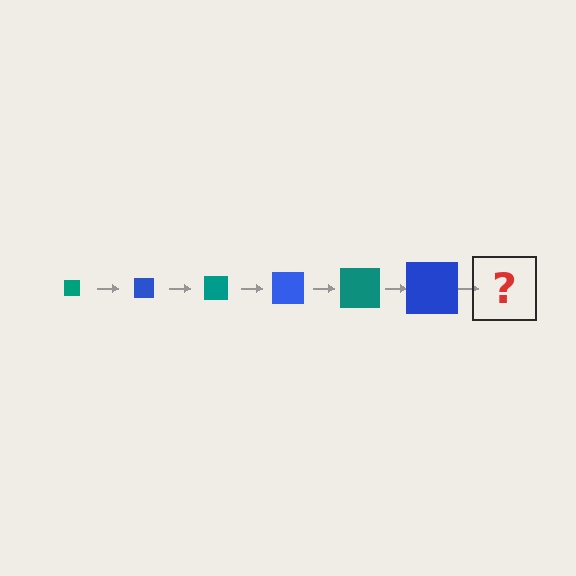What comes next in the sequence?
The next element should be a teal square, larger than the previous one.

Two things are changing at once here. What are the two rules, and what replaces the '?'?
The two rules are that the square grows larger each step and the color cycles through teal and blue. The '?' should be a teal square, larger than the previous one.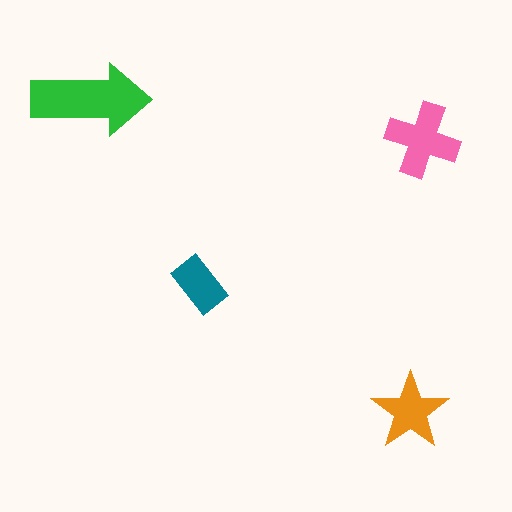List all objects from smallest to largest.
The teal rectangle, the orange star, the pink cross, the green arrow.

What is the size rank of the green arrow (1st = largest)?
1st.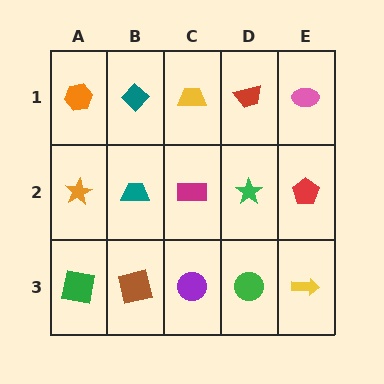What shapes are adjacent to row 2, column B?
A teal diamond (row 1, column B), a brown square (row 3, column B), an orange star (row 2, column A), a magenta rectangle (row 2, column C).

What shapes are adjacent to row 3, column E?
A red pentagon (row 2, column E), a green circle (row 3, column D).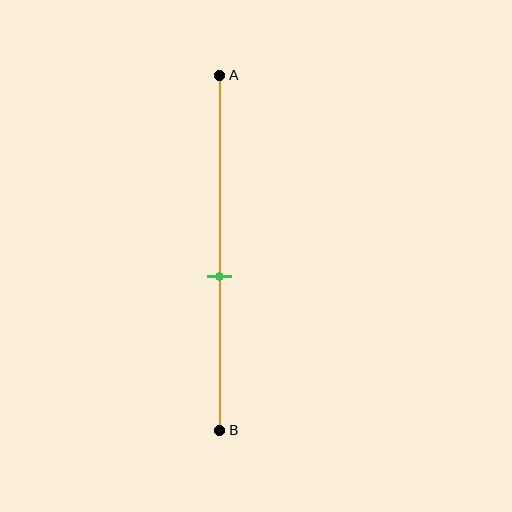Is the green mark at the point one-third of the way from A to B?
No, the mark is at about 55% from A, not at the 33% one-third point.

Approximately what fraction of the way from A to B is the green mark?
The green mark is approximately 55% of the way from A to B.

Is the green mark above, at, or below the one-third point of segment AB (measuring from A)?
The green mark is below the one-third point of segment AB.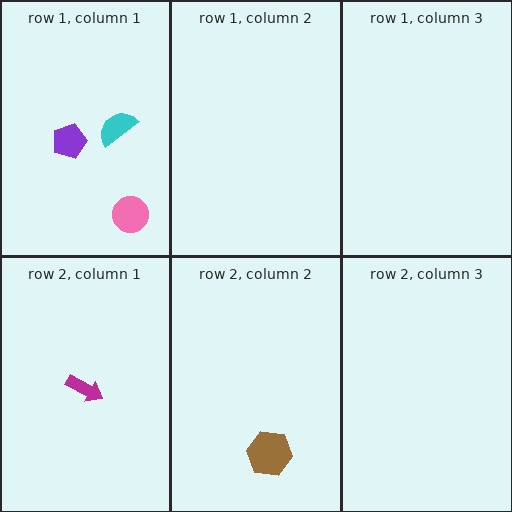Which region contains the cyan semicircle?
The row 1, column 1 region.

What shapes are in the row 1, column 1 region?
The pink circle, the cyan semicircle, the purple pentagon.